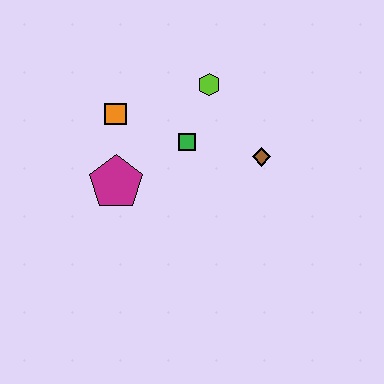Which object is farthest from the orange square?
The brown diamond is farthest from the orange square.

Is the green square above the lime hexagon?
No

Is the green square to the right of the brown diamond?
No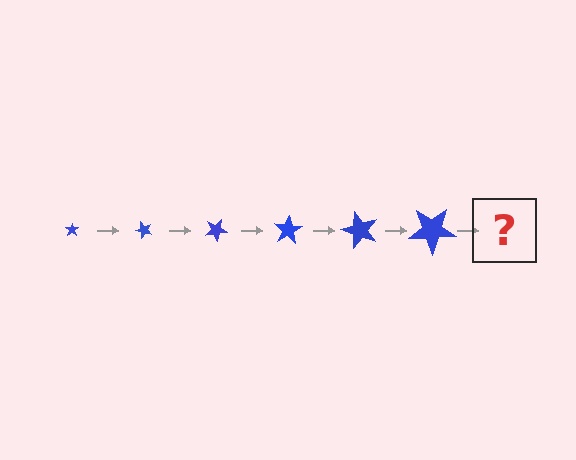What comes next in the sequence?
The next element should be a star, larger than the previous one and rotated 300 degrees from the start.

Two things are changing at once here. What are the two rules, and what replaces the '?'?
The two rules are that the star grows larger each step and it rotates 50 degrees each step. The '?' should be a star, larger than the previous one and rotated 300 degrees from the start.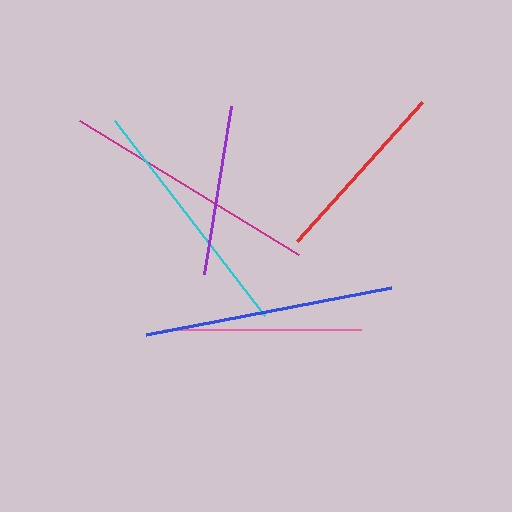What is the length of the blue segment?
The blue segment is approximately 249 pixels long.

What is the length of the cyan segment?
The cyan segment is approximately 246 pixels long.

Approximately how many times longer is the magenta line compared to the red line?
The magenta line is approximately 1.4 times the length of the red line.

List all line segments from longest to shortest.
From longest to shortest: magenta, blue, cyan, pink, red, purple.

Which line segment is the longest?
The magenta line is the longest at approximately 257 pixels.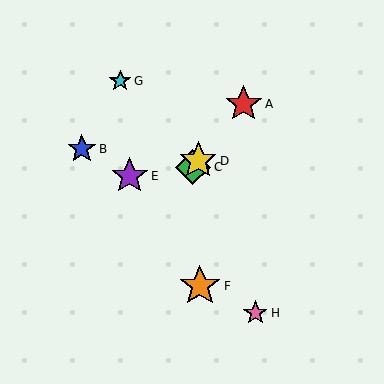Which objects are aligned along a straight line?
Objects A, C, D are aligned along a straight line.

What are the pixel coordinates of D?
Object D is at (198, 161).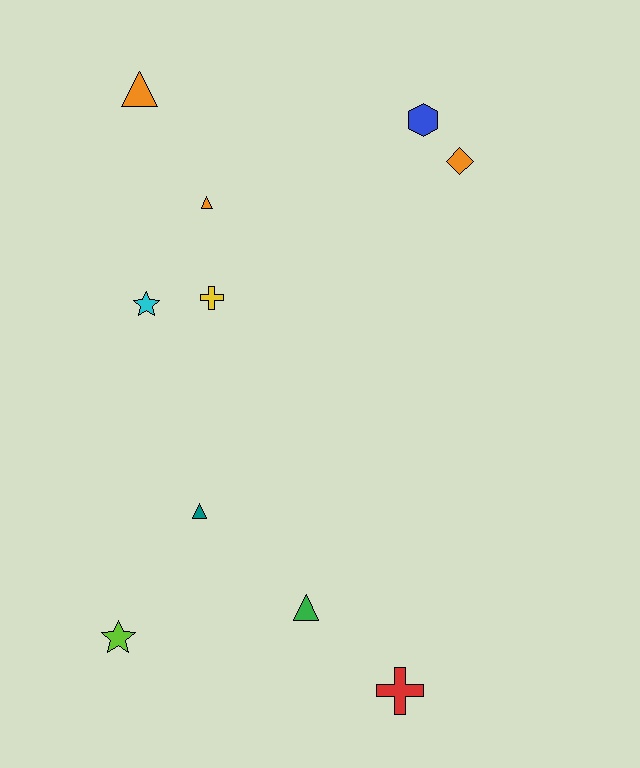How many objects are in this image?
There are 10 objects.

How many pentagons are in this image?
There are no pentagons.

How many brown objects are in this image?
There are no brown objects.